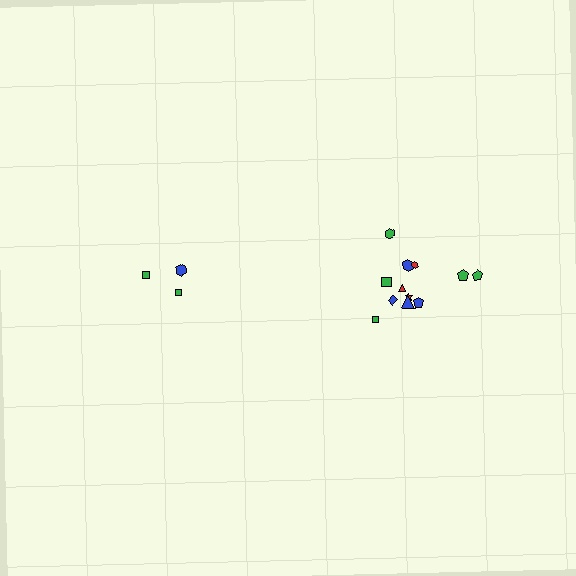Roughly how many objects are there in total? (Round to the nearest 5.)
Roughly 15 objects in total.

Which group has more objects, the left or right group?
The right group.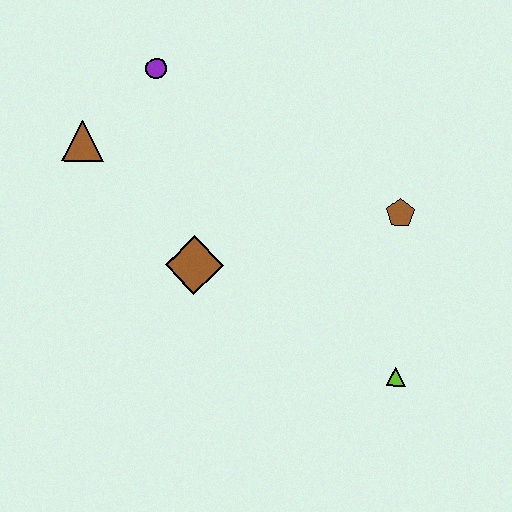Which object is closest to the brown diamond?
The brown triangle is closest to the brown diamond.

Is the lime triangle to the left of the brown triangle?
No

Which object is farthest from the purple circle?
The lime triangle is farthest from the purple circle.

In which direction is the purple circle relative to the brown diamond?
The purple circle is above the brown diamond.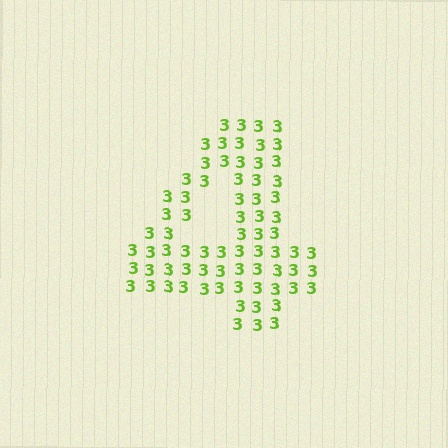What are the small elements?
The small elements are digit 3's.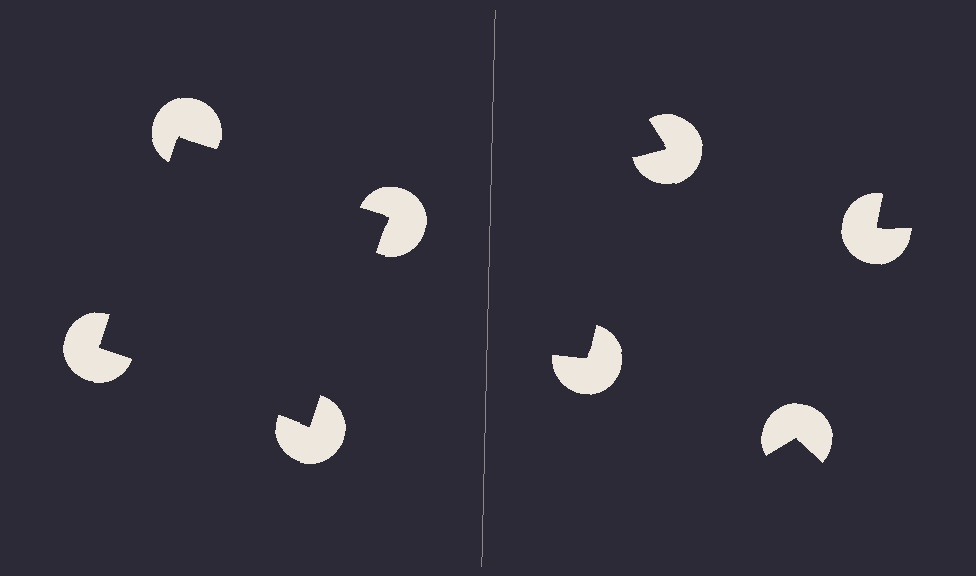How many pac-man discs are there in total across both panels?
8 — 4 on each side.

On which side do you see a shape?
An illusory square appears on the left side. On the right side the wedge cuts are rotated, so no coherent shape forms.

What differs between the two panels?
The pac-man discs are positioned identically on both sides; only the wedge orientations differ. On the left they align to a square; on the right they are misaligned.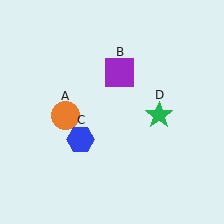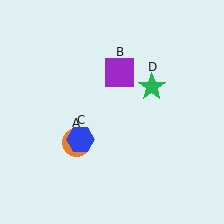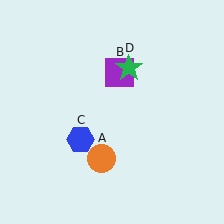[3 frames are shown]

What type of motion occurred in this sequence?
The orange circle (object A), green star (object D) rotated counterclockwise around the center of the scene.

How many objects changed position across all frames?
2 objects changed position: orange circle (object A), green star (object D).